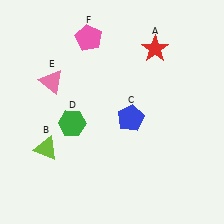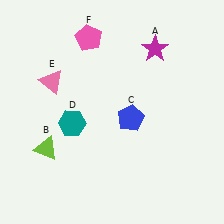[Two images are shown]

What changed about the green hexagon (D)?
In Image 1, D is green. In Image 2, it changed to teal.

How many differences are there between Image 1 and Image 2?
There are 2 differences between the two images.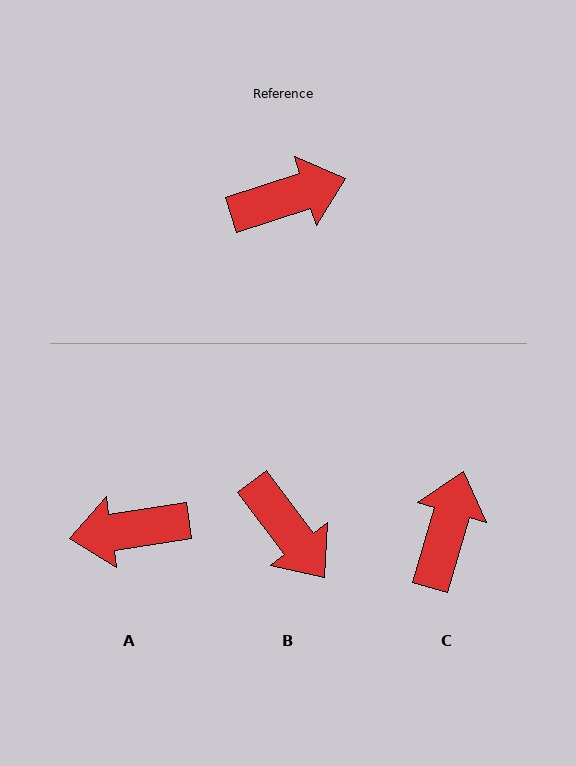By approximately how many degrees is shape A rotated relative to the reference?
Approximately 171 degrees counter-clockwise.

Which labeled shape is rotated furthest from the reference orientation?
A, about 171 degrees away.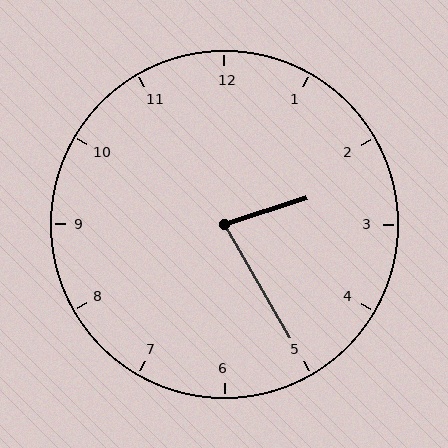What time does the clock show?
2:25.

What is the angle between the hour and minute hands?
Approximately 78 degrees.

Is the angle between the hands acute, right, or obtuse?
It is acute.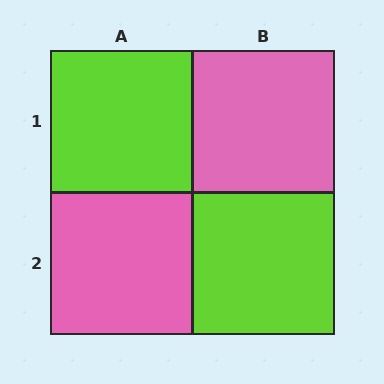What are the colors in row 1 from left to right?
Lime, pink.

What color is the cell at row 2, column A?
Pink.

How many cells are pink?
2 cells are pink.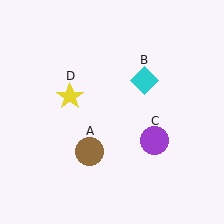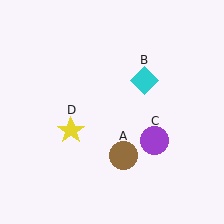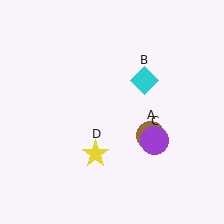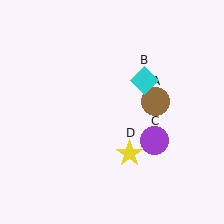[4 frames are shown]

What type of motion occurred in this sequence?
The brown circle (object A), yellow star (object D) rotated counterclockwise around the center of the scene.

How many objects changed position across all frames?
2 objects changed position: brown circle (object A), yellow star (object D).